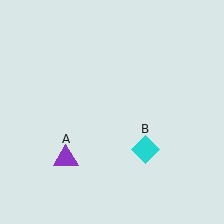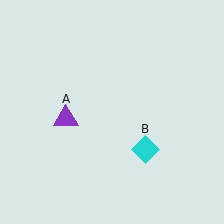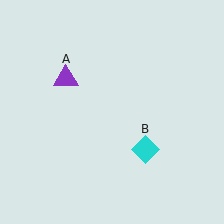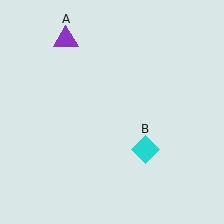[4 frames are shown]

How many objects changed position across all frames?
1 object changed position: purple triangle (object A).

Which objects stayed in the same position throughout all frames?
Cyan diamond (object B) remained stationary.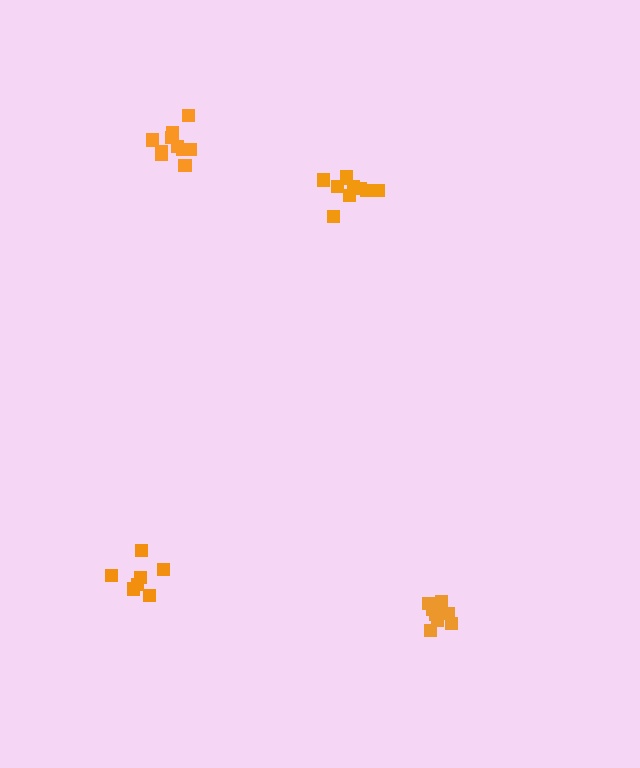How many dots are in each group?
Group 1: 10 dots, Group 2: 11 dots, Group 3: 8 dots, Group 4: 10 dots (39 total).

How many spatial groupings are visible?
There are 4 spatial groupings.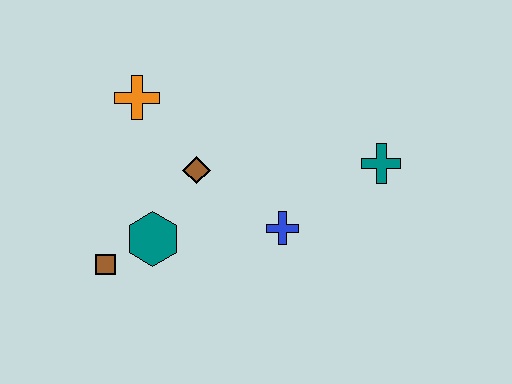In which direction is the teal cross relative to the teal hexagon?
The teal cross is to the right of the teal hexagon.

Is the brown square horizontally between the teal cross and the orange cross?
No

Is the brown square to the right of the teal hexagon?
No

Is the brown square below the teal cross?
Yes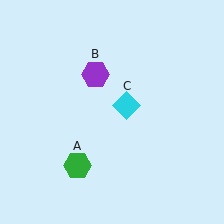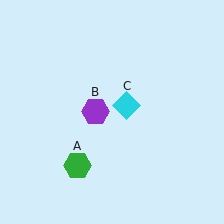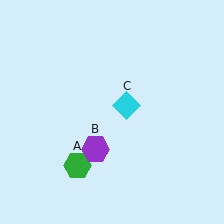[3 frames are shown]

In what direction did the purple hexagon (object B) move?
The purple hexagon (object B) moved down.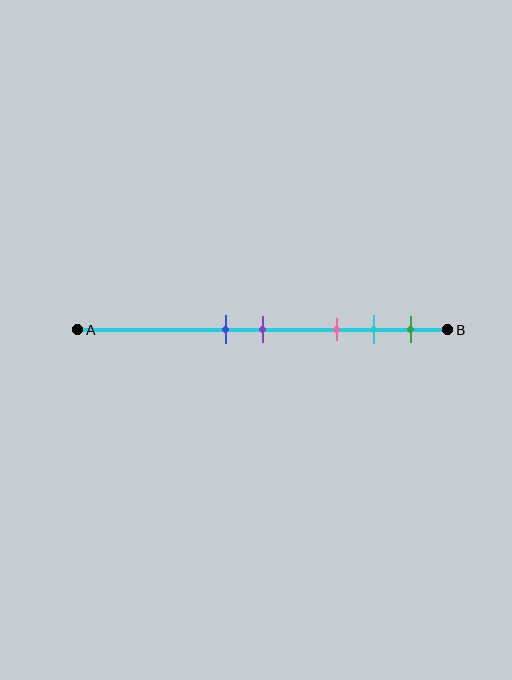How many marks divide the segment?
There are 5 marks dividing the segment.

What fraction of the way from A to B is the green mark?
The green mark is approximately 90% (0.9) of the way from A to B.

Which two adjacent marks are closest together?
The blue and purple marks are the closest adjacent pair.